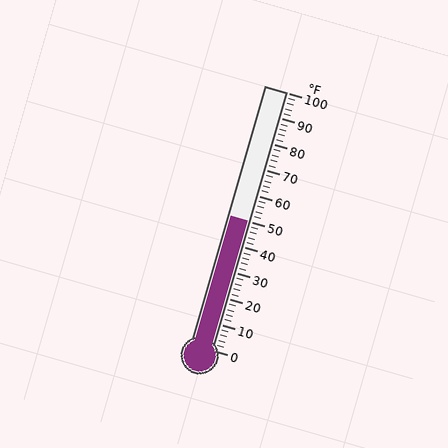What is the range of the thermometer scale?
The thermometer scale ranges from 0°F to 100°F.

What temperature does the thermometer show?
The thermometer shows approximately 50°F.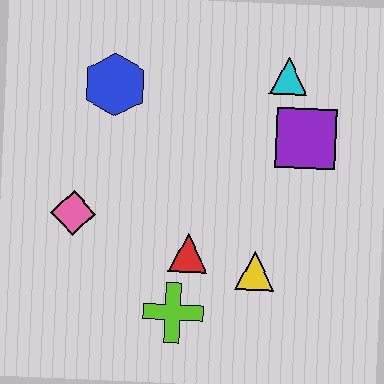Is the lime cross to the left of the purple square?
Yes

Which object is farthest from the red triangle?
The cyan triangle is farthest from the red triangle.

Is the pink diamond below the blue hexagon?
Yes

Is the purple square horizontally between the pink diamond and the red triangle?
No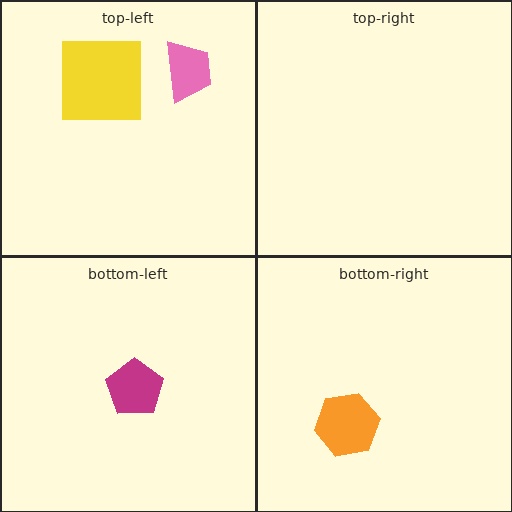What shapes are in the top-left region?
The pink trapezoid, the yellow square.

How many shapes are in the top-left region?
2.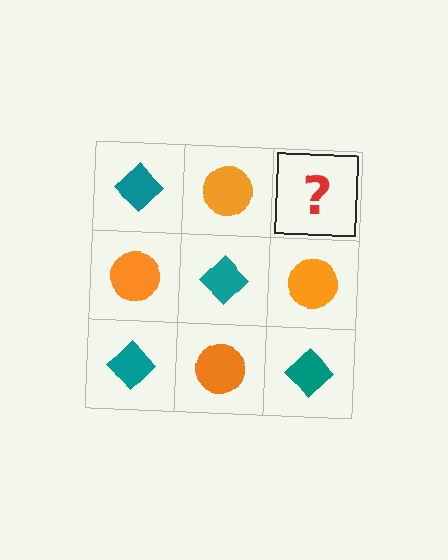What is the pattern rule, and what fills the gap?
The rule is that it alternates teal diamond and orange circle in a checkerboard pattern. The gap should be filled with a teal diamond.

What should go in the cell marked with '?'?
The missing cell should contain a teal diamond.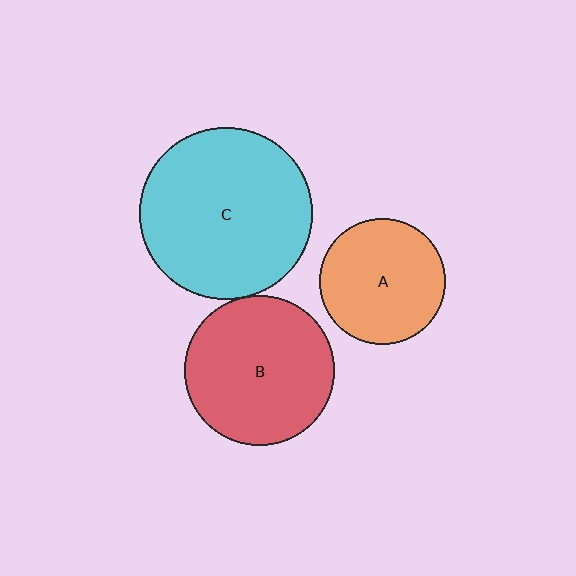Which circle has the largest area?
Circle C (cyan).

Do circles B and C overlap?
Yes.